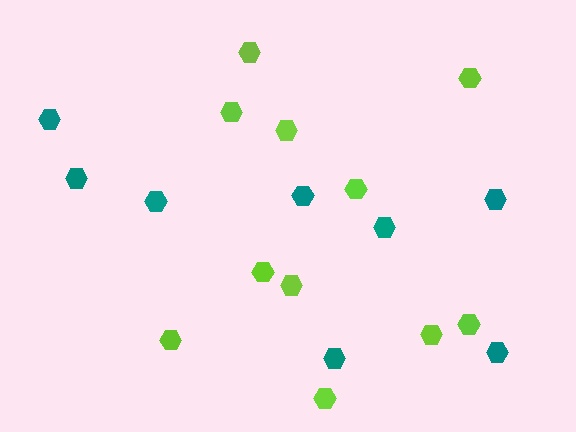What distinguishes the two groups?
There are 2 groups: one group of teal hexagons (8) and one group of lime hexagons (11).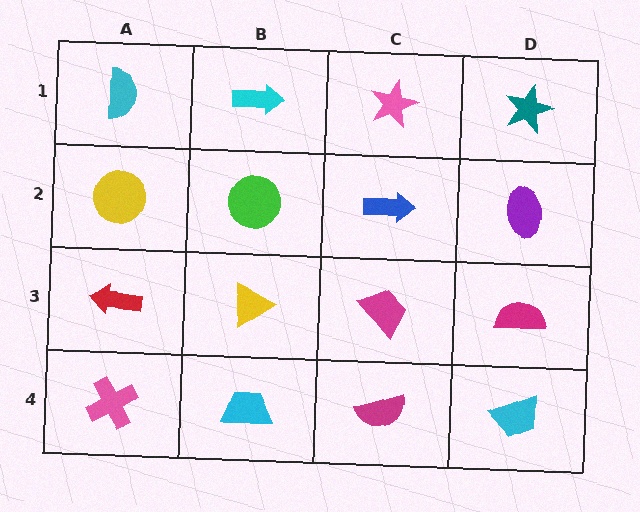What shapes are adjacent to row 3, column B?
A green circle (row 2, column B), a cyan trapezoid (row 4, column B), a red arrow (row 3, column A), a magenta trapezoid (row 3, column C).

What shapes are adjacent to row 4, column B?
A yellow triangle (row 3, column B), a pink cross (row 4, column A), a magenta semicircle (row 4, column C).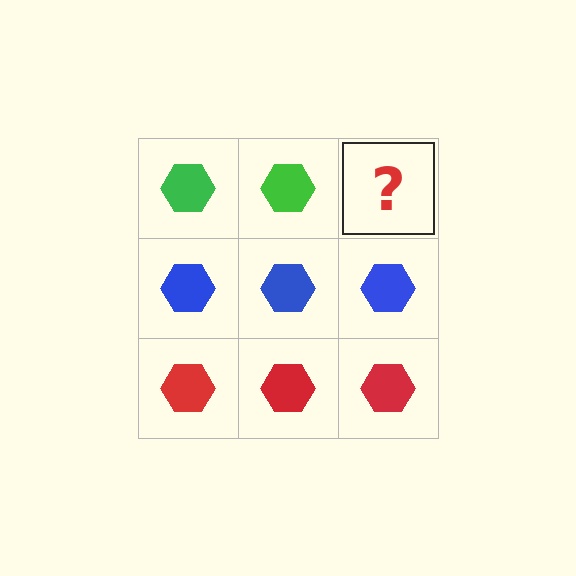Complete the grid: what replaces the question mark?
The question mark should be replaced with a green hexagon.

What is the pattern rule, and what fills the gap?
The rule is that each row has a consistent color. The gap should be filled with a green hexagon.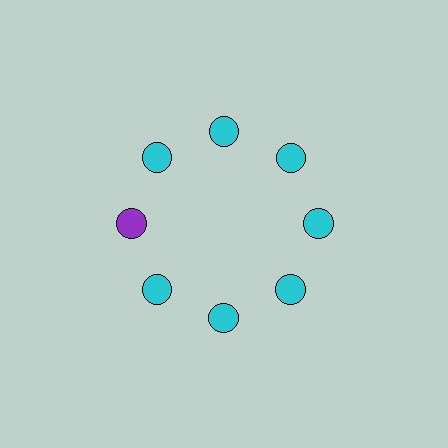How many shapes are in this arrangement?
There are 8 shapes arranged in a ring pattern.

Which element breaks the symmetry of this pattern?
The purple circle at roughly the 9 o'clock position breaks the symmetry. All other shapes are cyan circles.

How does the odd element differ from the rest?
It has a different color: purple instead of cyan.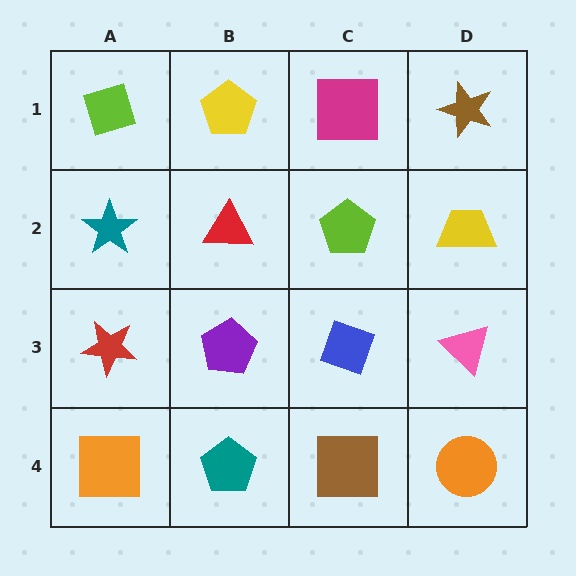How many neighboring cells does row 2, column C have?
4.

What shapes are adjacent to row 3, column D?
A yellow trapezoid (row 2, column D), an orange circle (row 4, column D), a blue diamond (row 3, column C).